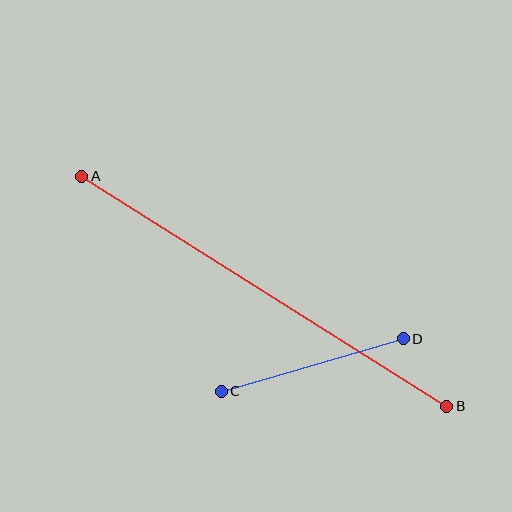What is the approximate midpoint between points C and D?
The midpoint is at approximately (312, 365) pixels.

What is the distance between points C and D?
The distance is approximately 189 pixels.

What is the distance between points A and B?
The distance is approximately 431 pixels.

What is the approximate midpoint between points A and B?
The midpoint is at approximately (264, 291) pixels.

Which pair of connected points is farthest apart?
Points A and B are farthest apart.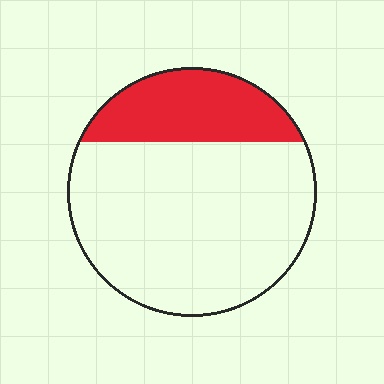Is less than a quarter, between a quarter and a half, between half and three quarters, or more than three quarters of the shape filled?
Between a quarter and a half.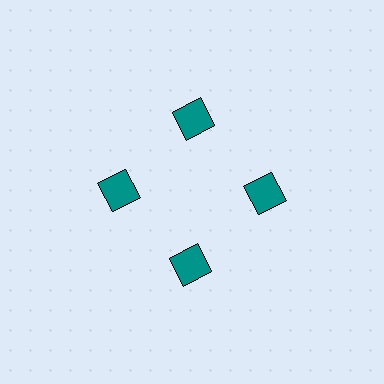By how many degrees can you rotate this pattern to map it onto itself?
The pattern maps onto itself every 90 degrees of rotation.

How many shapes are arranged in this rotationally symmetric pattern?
There are 4 shapes, arranged in 4 groups of 1.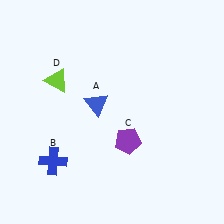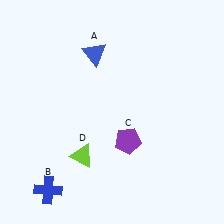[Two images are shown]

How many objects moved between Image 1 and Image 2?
3 objects moved between the two images.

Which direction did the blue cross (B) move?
The blue cross (B) moved down.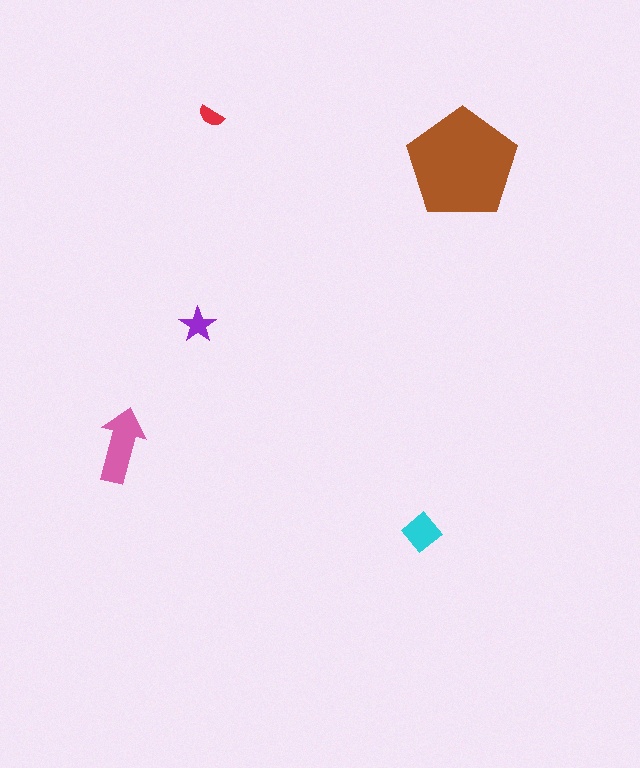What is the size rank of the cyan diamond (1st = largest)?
3rd.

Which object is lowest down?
The cyan diamond is bottommost.